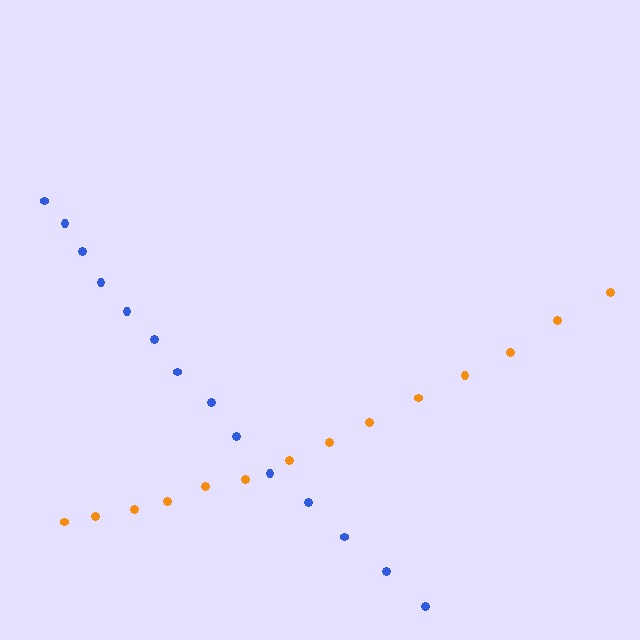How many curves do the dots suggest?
There are 2 distinct paths.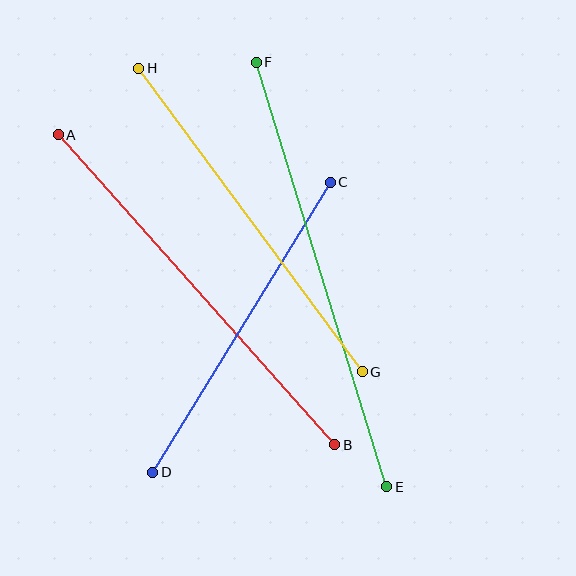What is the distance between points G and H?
The distance is approximately 377 pixels.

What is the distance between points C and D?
The distance is approximately 340 pixels.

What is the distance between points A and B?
The distance is approximately 416 pixels.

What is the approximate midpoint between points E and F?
The midpoint is at approximately (321, 274) pixels.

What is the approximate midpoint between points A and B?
The midpoint is at approximately (197, 290) pixels.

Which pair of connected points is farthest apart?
Points E and F are farthest apart.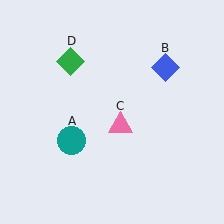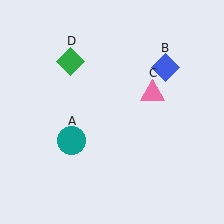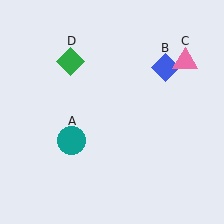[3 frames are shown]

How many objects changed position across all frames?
1 object changed position: pink triangle (object C).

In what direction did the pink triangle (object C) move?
The pink triangle (object C) moved up and to the right.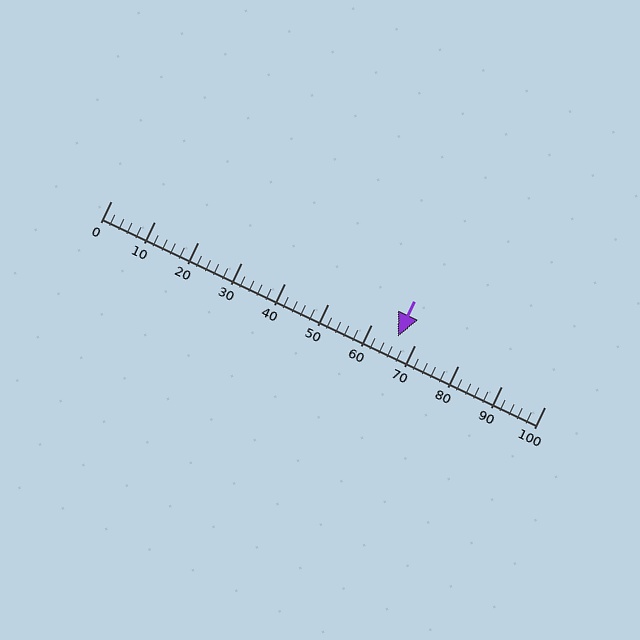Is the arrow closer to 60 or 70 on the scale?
The arrow is closer to 70.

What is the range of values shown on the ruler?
The ruler shows values from 0 to 100.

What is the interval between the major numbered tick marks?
The major tick marks are spaced 10 units apart.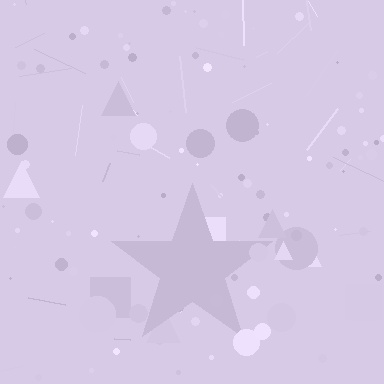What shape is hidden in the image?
A star is hidden in the image.